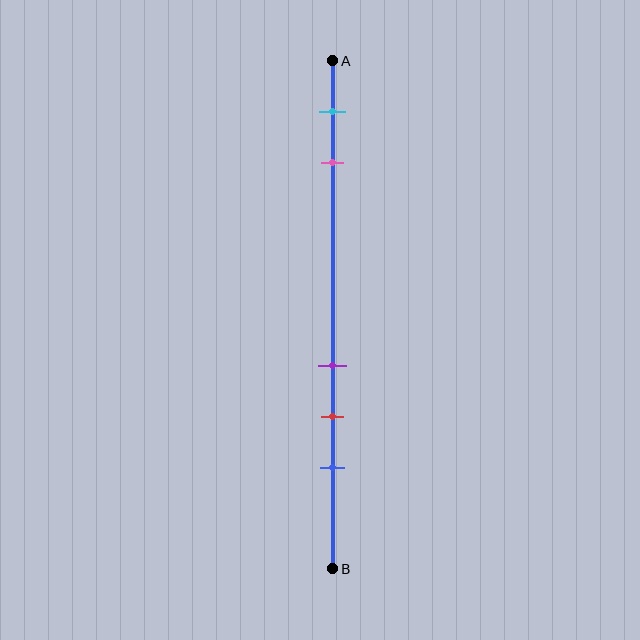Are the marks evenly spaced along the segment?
No, the marks are not evenly spaced.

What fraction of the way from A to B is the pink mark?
The pink mark is approximately 20% (0.2) of the way from A to B.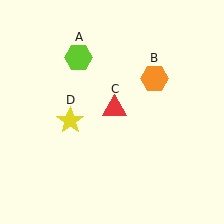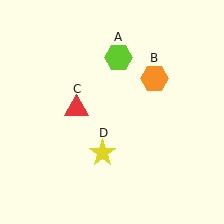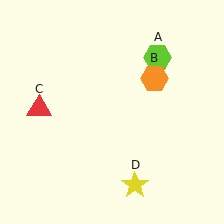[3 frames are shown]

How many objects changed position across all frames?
3 objects changed position: lime hexagon (object A), red triangle (object C), yellow star (object D).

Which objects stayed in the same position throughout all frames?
Orange hexagon (object B) remained stationary.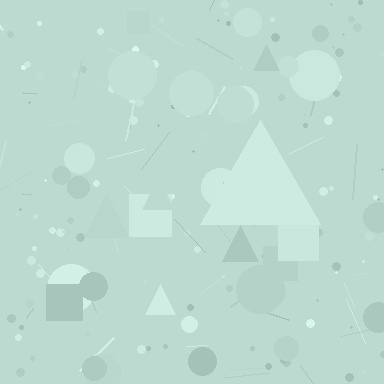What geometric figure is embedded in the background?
A triangle is embedded in the background.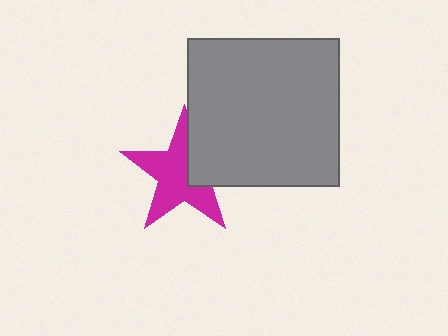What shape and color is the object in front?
The object in front is a gray rectangle.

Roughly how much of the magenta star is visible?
Most of it is visible (roughly 70%).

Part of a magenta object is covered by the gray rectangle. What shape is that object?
It is a star.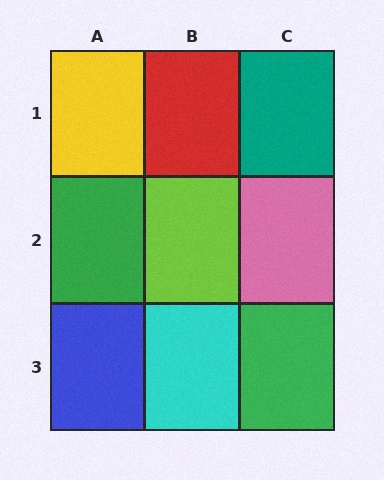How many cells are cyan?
1 cell is cyan.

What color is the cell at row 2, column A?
Green.